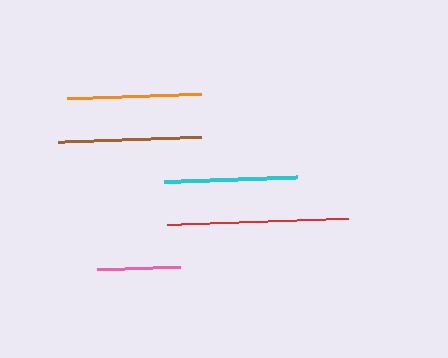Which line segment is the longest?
The red line is the longest at approximately 182 pixels.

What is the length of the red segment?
The red segment is approximately 182 pixels long.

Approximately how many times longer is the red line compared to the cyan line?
The red line is approximately 1.4 times the length of the cyan line.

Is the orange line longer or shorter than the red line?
The red line is longer than the orange line.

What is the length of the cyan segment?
The cyan segment is approximately 133 pixels long.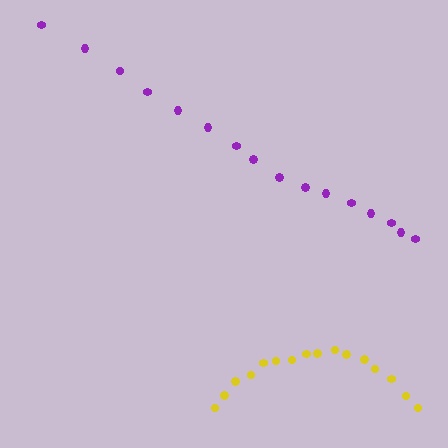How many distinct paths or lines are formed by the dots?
There are 2 distinct paths.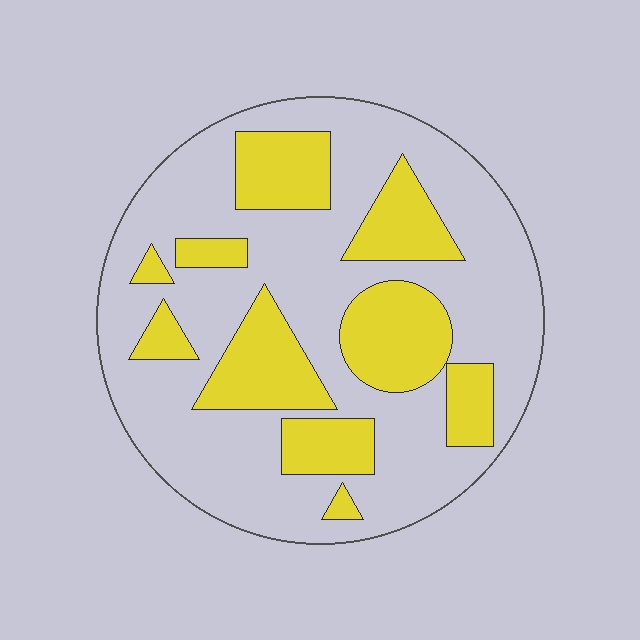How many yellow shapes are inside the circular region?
10.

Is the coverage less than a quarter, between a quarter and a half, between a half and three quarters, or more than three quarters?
Between a quarter and a half.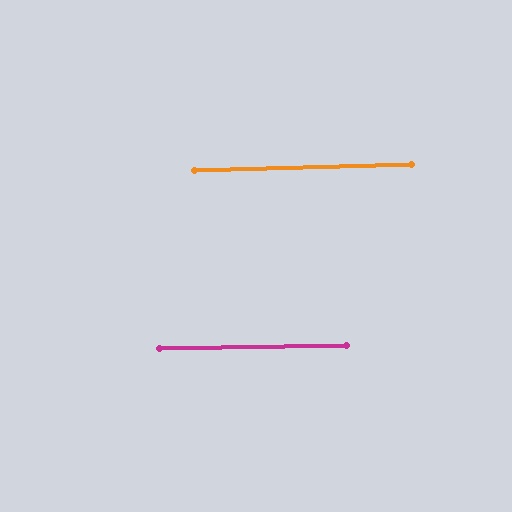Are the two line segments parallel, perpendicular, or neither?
Parallel — their directions differ by only 0.7°.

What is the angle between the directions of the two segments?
Approximately 1 degree.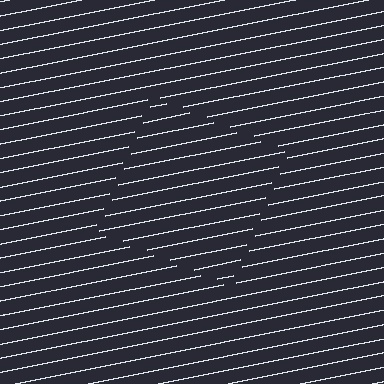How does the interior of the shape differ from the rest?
The interior of the shape contains the same grating, shifted by half a period — the contour is defined by the phase discontinuity where line-ends from the inner and outer gratings abut.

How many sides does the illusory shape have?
4 sides — the line-ends trace a square.